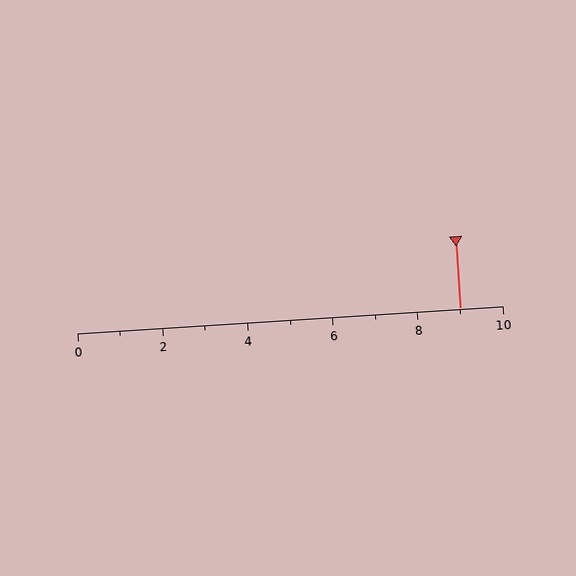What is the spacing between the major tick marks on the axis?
The major ticks are spaced 2 apart.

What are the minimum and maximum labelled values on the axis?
The axis runs from 0 to 10.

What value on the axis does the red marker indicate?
The marker indicates approximately 9.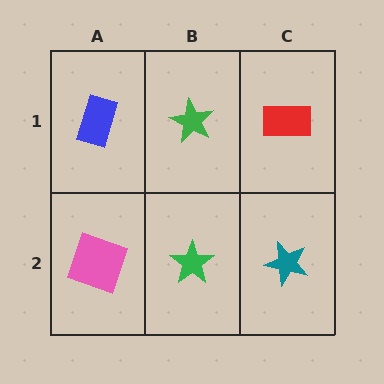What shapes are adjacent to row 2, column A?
A blue rectangle (row 1, column A), a green star (row 2, column B).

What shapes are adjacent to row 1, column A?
A pink square (row 2, column A), a green star (row 1, column B).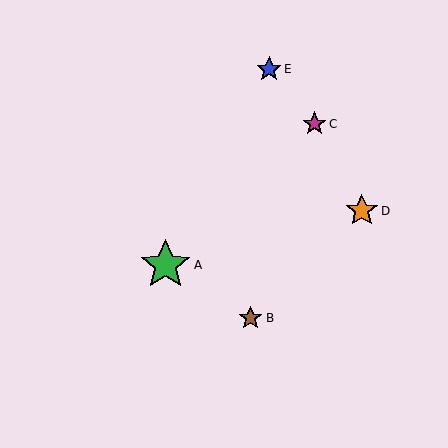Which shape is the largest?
The green star (labeled A) is the largest.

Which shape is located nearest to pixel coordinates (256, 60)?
The blue star (labeled E) at (269, 69) is nearest to that location.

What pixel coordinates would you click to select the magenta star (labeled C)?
Click at (314, 124) to select the magenta star C.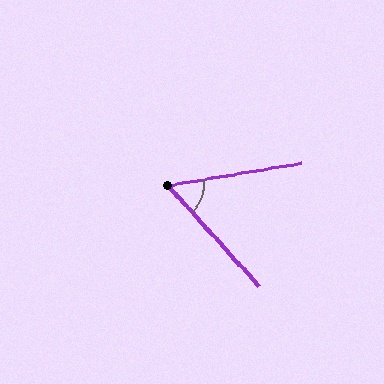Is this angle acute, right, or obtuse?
It is acute.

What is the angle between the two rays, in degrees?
Approximately 58 degrees.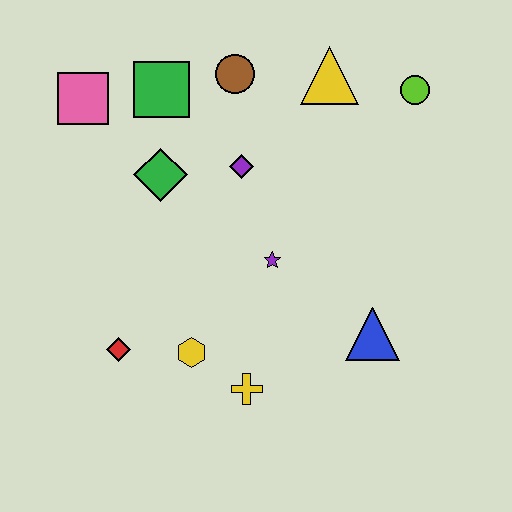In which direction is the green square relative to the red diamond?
The green square is above the red diamond.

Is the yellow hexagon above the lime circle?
No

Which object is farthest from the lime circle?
The red diamond is farthest from the lime circle.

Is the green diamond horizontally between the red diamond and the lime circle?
Yes